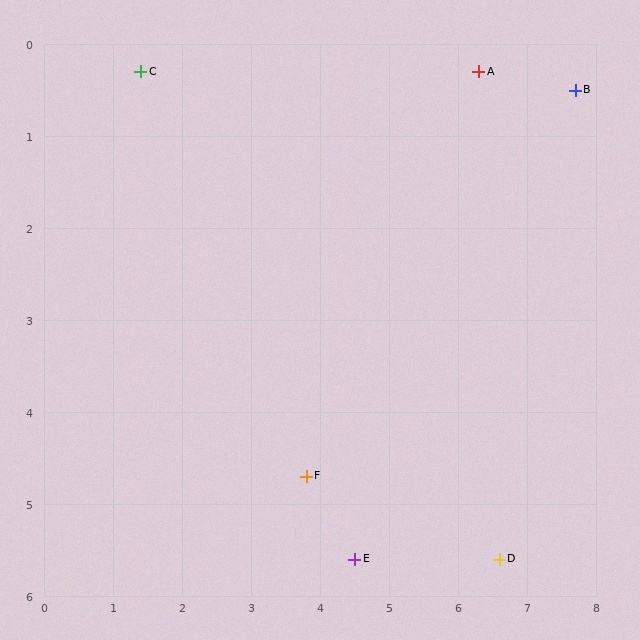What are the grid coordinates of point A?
Point A is at approximately (6.3, 0.3).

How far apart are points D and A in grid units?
Points D and A are about 5.3 grid units apart.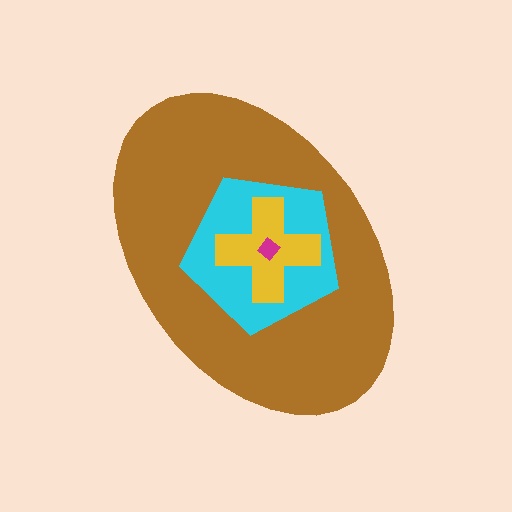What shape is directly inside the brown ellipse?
The cyan pentagon.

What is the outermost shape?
The brown ellipse.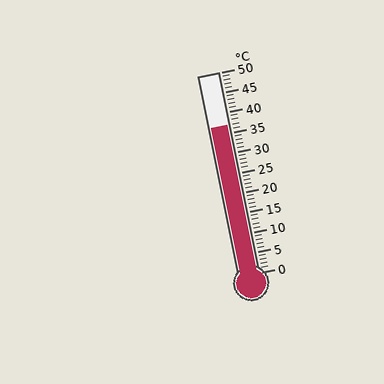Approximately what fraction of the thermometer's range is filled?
The thermometer is filled to approximately 75% of its range.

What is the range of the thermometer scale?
The thermometer scale ranges from 0°C to 50°C.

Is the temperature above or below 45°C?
The temperature is below 45°C.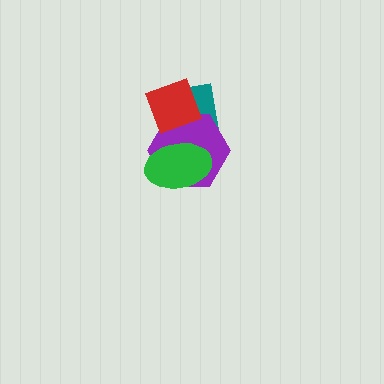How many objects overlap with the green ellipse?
2 objects overlap with the green ellipse.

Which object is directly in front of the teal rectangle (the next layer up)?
The purple hexagon is directly in front of the teal rectangle.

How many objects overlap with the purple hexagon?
3 objects overlap with the purple hexagon.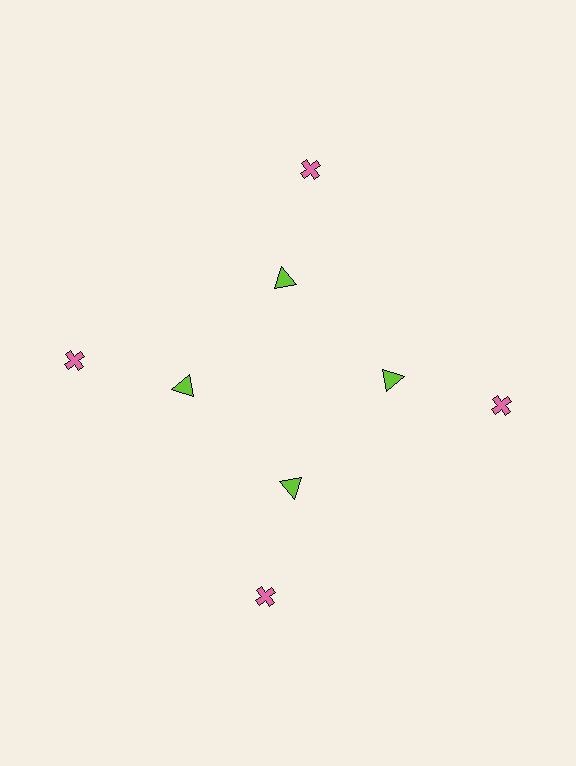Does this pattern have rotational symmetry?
Yes, this pattern has 4-fold rotational symmetry. It looks the same after rotating 90 degrees around the center.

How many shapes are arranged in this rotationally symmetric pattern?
There are 8 shapes, arranged in 4 groups of 2.